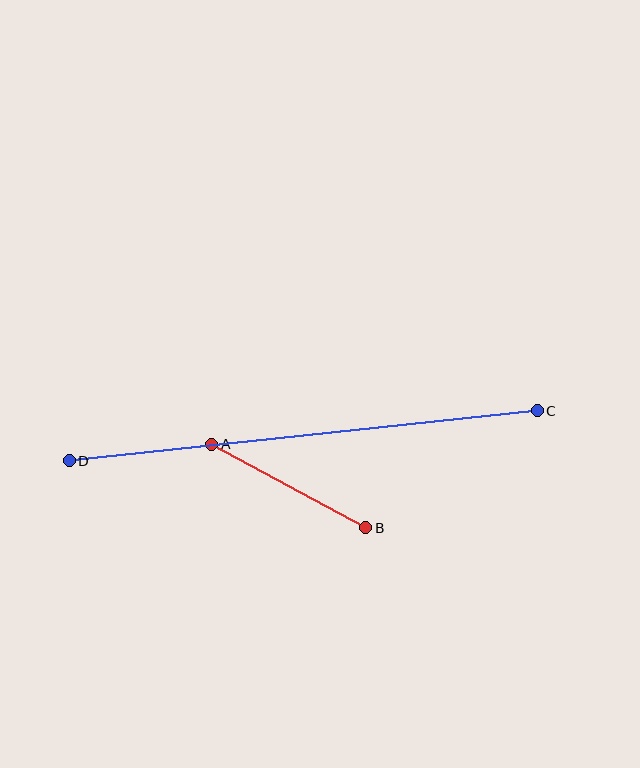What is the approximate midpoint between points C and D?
The midpoint is at approximately (303, 436) pixels.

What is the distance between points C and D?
The distance is approximately 470 pixels.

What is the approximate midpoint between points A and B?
The midpoint is at approximately (289, 486) pixels.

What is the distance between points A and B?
The distance is approximately 175 pixels.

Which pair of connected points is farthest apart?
Points C and D are farthest apart.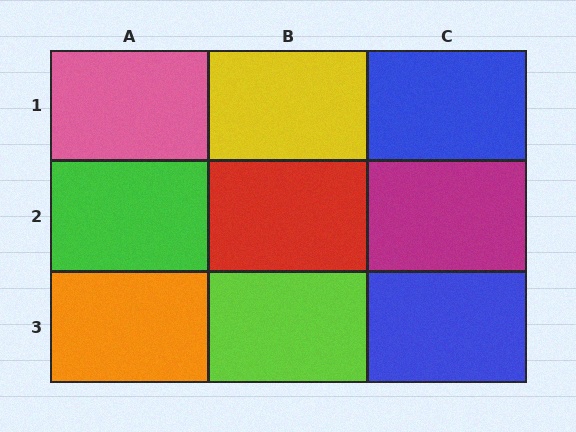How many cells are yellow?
1 cell is yellow.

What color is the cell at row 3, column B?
Lime.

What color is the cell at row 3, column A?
Orange.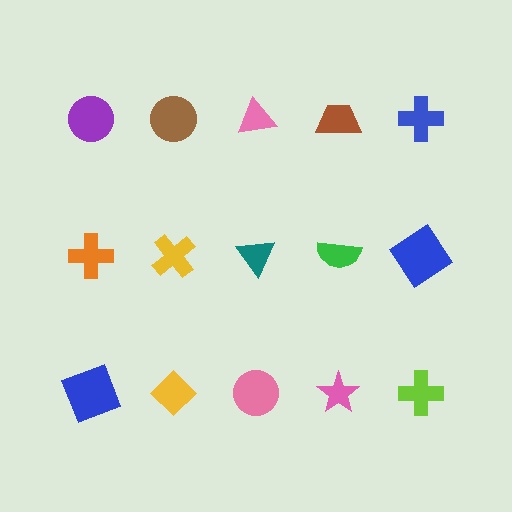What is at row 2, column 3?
A teal triangle.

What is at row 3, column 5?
A lime cross.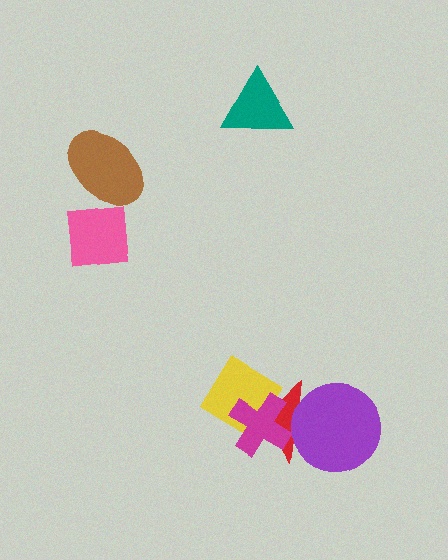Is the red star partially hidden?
Yes, it is partially covered by another shape.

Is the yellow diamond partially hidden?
Yes, it is partially covered by another shape.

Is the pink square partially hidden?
No, no other shape covers it.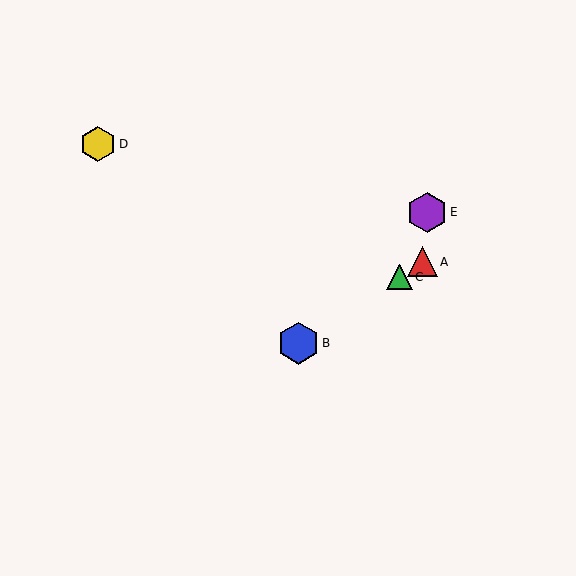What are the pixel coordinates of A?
Object A is at (423, 262).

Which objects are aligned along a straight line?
Objects A, B, C are aligned along a straight line.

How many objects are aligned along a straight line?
3 objects (A, B, C) are aligned along a straight line.